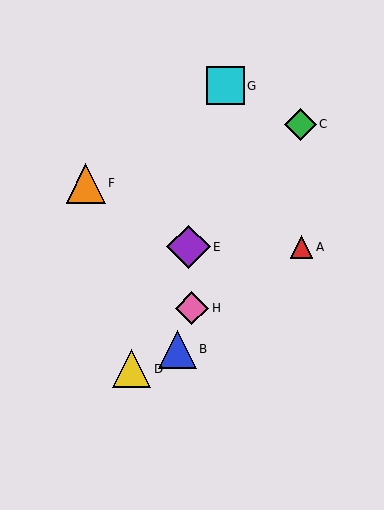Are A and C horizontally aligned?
No, A is at y≈247 and C is at y≈124.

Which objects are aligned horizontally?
Objects A, E are aligned horizontally.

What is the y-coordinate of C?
Object C is at y≈124.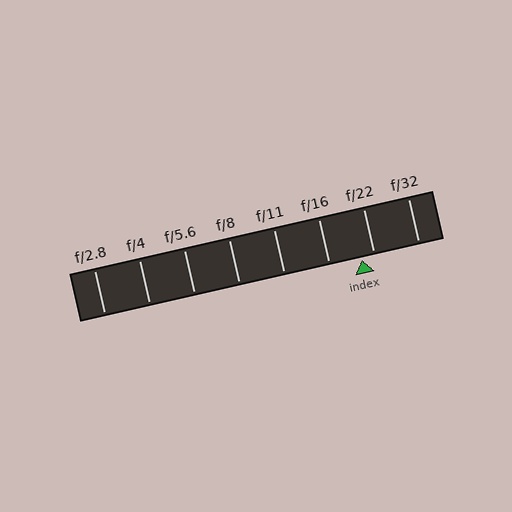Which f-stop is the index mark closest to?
The index mark is closest to f/22.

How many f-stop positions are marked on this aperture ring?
There are 8 f-stop positions marked.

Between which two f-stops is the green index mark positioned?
The index mark is between f/16 and f/22.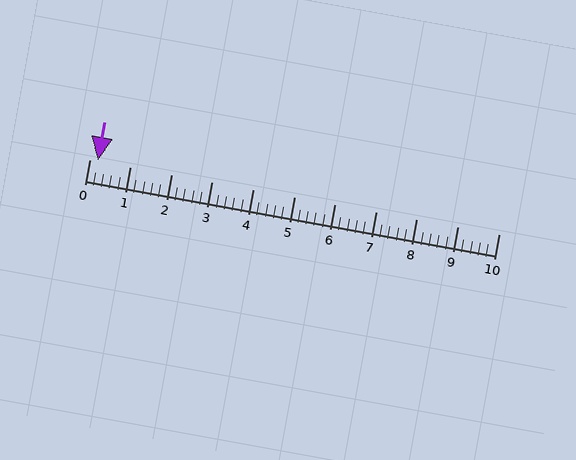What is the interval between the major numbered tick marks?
The major tick marks are spaced 1 units apart.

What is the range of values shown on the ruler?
The ruler shows values from 0 to 10.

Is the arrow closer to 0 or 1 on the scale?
The arrow is closer to 0.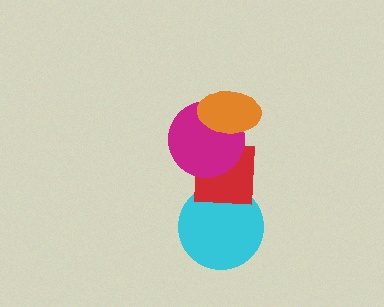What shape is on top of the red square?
The magenta circle is on top of the red square.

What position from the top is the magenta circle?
The magenta circle is 2nd from the top.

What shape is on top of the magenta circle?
The orange ellipse is on top of the magenta circle.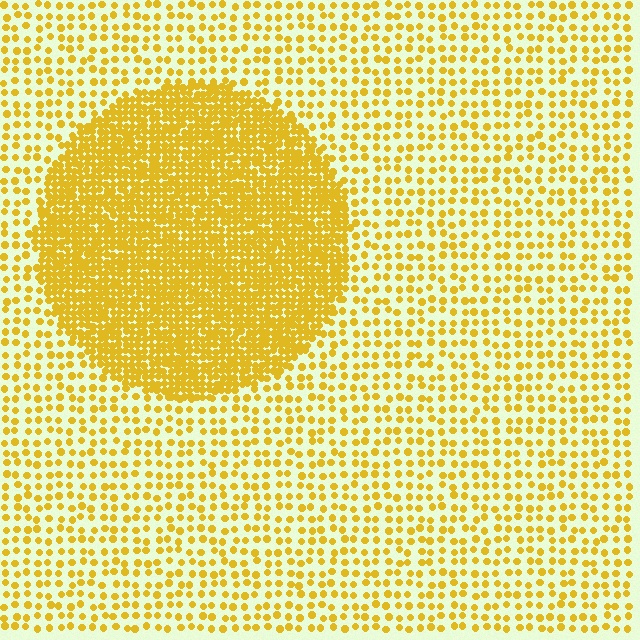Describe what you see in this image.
The image contains small yellow elements arranged at two different densities. A circle-shaped region is visible where the elements are more densely packed than the surrounding area.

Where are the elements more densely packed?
The elements are more densely packed inside the circle boundary.